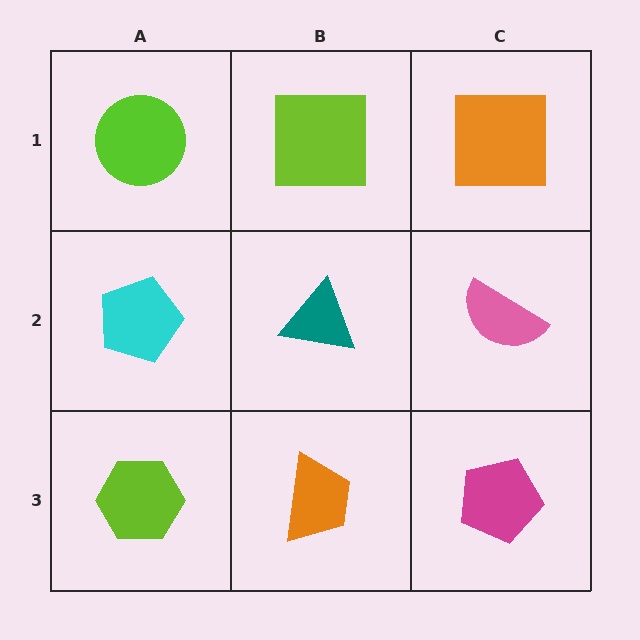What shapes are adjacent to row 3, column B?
A teal triangle (row 2, column B), a lime hexagon (row 3, column A), a magenta pentagon (row 3, column C).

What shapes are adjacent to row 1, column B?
A teal triangle (row 2, column B), a lime circle (row 1, column A), an orange square (row 1, column C).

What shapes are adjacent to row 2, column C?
An orange square (row 1, column C), a magenta pentagon (row 3, column C), a teal triangle (row 2, column B).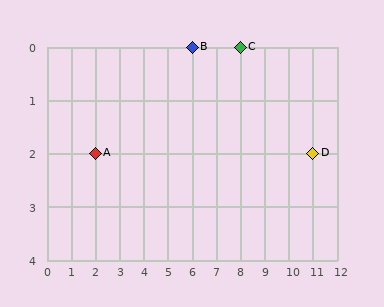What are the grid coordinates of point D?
Point D is at grid coordinates (11, 2).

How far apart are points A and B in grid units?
Points A and B are 4 columns and 2 rows apart (about 4.5 grid units diagonally).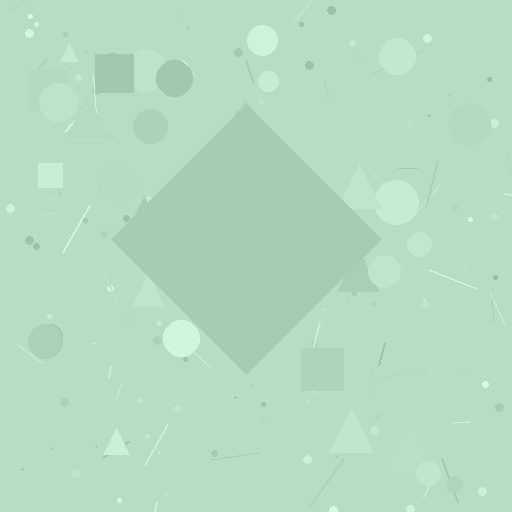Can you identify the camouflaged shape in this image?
The camouflaged shape is a diamond.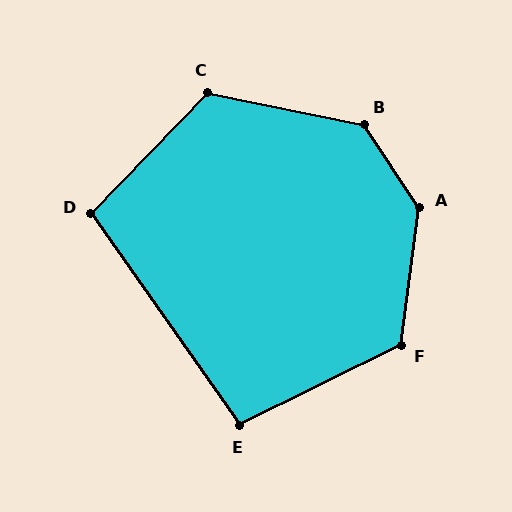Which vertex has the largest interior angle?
A, at approximately 139 degrees.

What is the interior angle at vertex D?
Approximately 101 degrees (obtuse).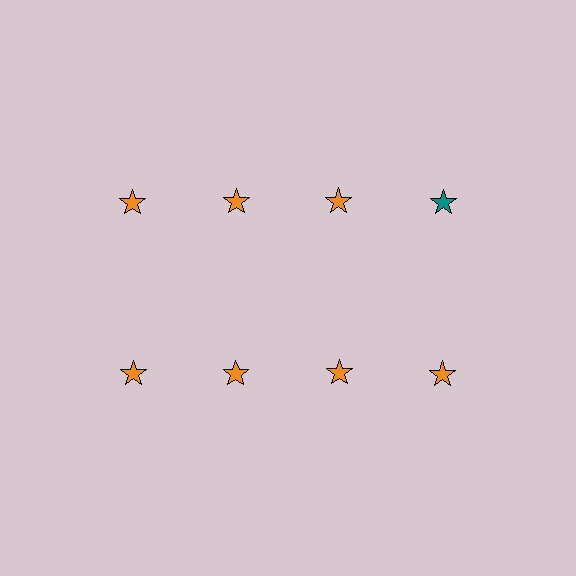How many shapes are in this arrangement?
There are 8 shapes arranged in a grid pattern.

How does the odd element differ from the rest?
It has a different color: teal instead of orange.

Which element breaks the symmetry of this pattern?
The teal star in the top row, second from right column breaks the symmetry. All other shapes are orange stars.